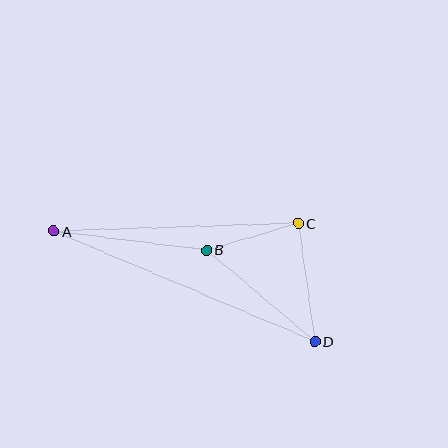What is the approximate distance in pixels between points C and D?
The distance between C and D is approximately 120 pixels.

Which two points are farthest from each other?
Points A and D are farthest from each other.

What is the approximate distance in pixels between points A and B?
The distance between A and B is approximately 154 pixels.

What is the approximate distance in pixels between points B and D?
The distance between B and D is approximately 142 pixels.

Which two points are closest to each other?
Points B and C are closest to each other.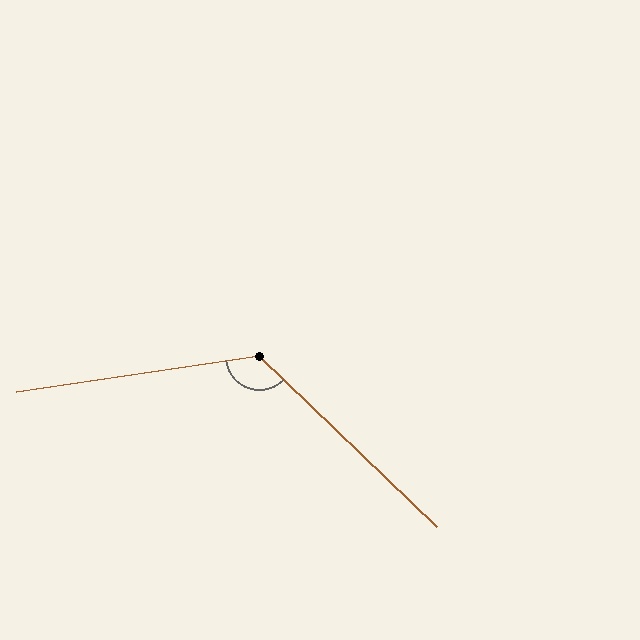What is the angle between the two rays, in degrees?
Approximately 128 degrees.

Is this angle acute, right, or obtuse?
It is obtuse.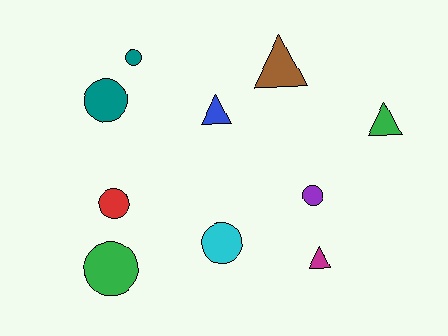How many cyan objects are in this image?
There is 1 cyan object.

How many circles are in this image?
There are 6 circles.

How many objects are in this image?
There are 10 objects.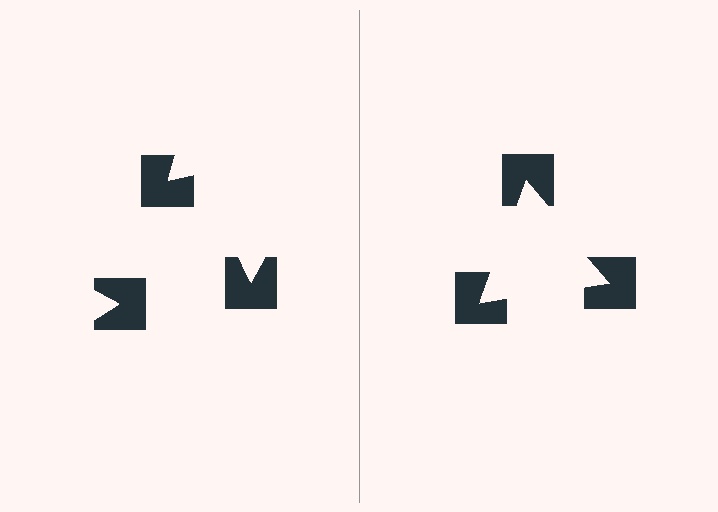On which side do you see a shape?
An illusory triangle appears on the right side. On the left side the wedge cuts are rotated, so no coherent shape forms.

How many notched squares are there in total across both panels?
6 — 3 on each side.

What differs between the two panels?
The notched squares are positioned identically on both sides; only the wedge orientations differ. On the right they align to a triangle; on the left they are misaligned.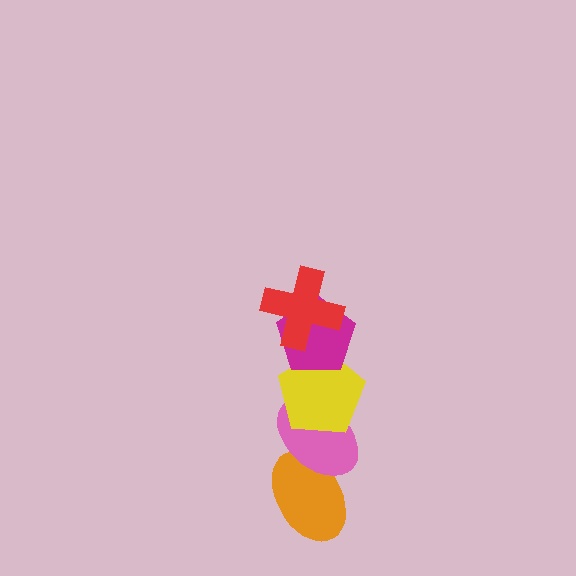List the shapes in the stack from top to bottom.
From top to bottom: the red cross, the magenta pentagon, the yellow pentagon, the pink ellipse, the orange ellipse.